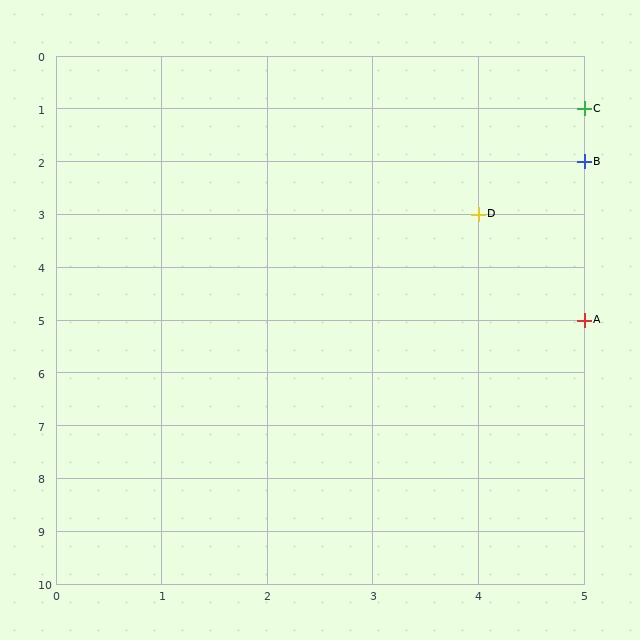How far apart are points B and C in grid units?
Points B and C are 1 row apart.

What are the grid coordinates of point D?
Point D is at grid coordinates (4, 3).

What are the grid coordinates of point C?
Point C is at grid coordinates (5, 1).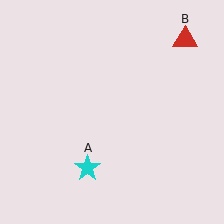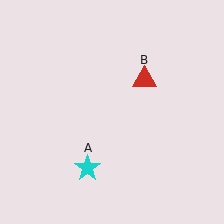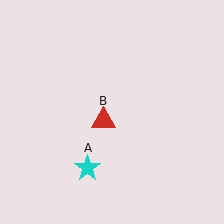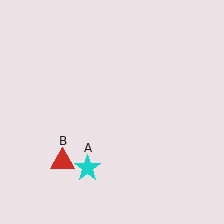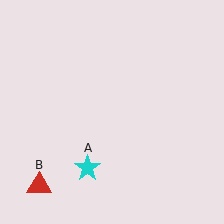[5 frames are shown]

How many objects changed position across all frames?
1 object changed position: red triangle (object B).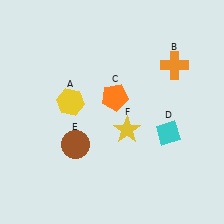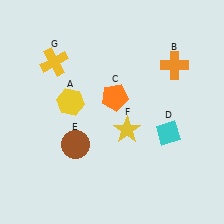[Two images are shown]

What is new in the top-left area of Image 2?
A yellow cross (G) was added in the top-left area of Image 2.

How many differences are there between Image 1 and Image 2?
There is 1 difference between the two images.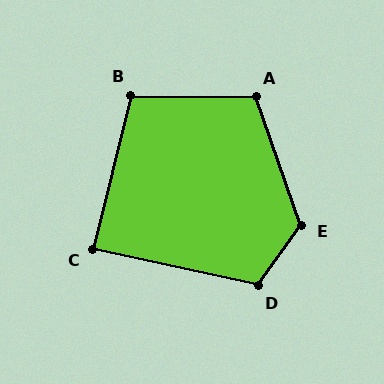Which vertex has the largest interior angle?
E, at approximately 125 degrees.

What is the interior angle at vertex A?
Approximately 110 degrees (obtuse).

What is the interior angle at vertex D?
Approximately 114 degrees (obtuse).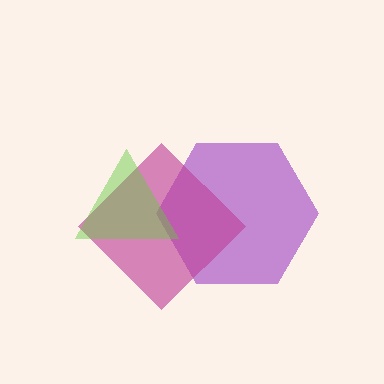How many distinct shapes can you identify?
There are 3 distinct shapes: a purple hexagon, a magenta diamond, a lime triangle.